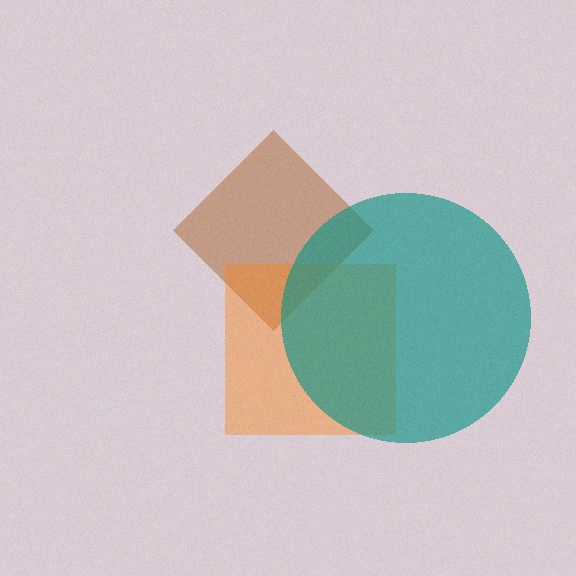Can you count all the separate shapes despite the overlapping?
Yes, there are 3 separate shapes.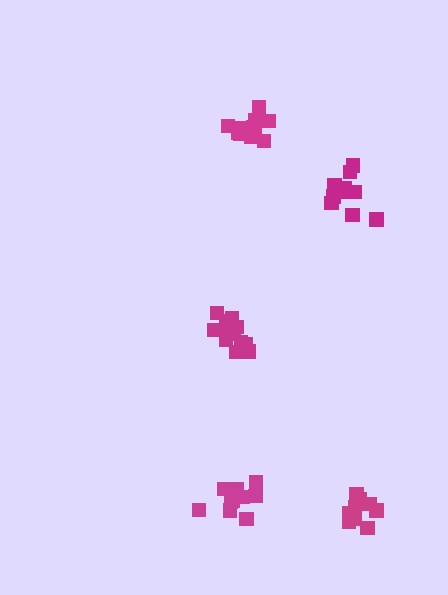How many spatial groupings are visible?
There are 5 spatial groupings.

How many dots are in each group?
Group 1: 14 dots, Group 2: 12 dots, Group 3: 11 dots, Group 4: 9 dots, Group 5: 10 dots (56 total).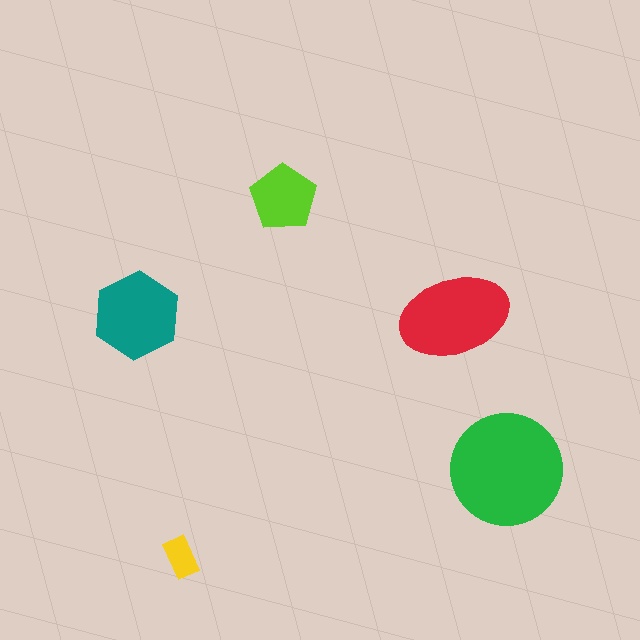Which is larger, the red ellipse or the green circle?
The green circle.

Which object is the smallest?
The yellow rectangle.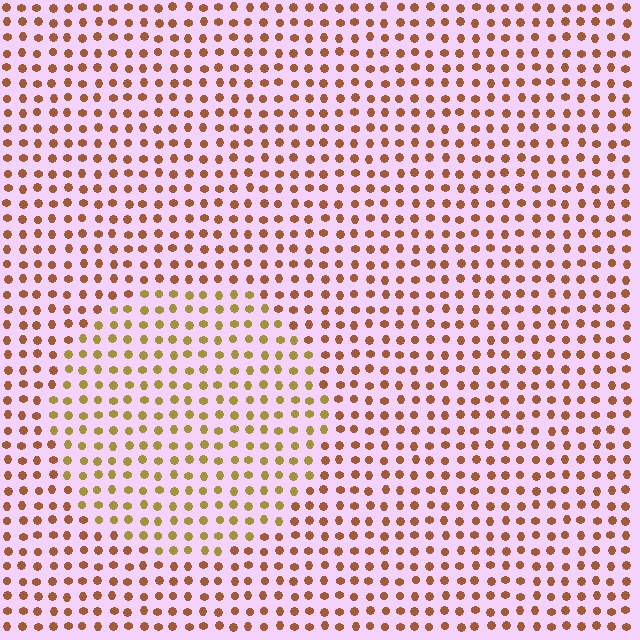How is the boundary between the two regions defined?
The boundary is defined purely by a slight shift in hue (about 34 degrees). Spacing, size, and orientation are identical on both sides.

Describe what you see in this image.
The image is filled with small brown elements in a uniform arrangement. A circle-shaped region is visible where the elements are tinted to a slightly different hue, forming a subtle color boundary.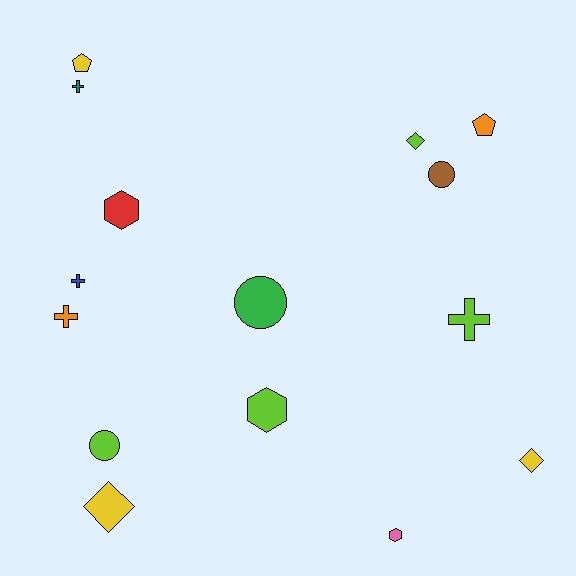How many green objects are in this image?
There is 1 green object.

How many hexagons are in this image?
There are 3 hexagons.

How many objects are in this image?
There are 15 objects.